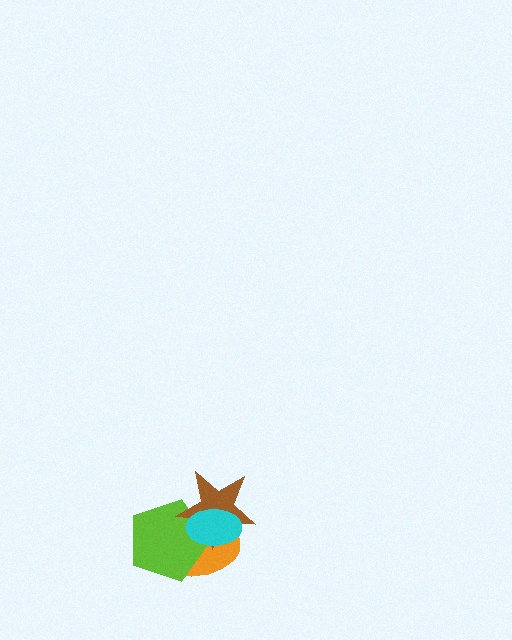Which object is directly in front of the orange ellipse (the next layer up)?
The lime pentagon is directly in front of the orange ellipse.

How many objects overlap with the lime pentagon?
3 objects overlap with the lime pentagon.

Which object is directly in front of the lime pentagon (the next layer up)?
The brown star is directly in front of the lime pentagon.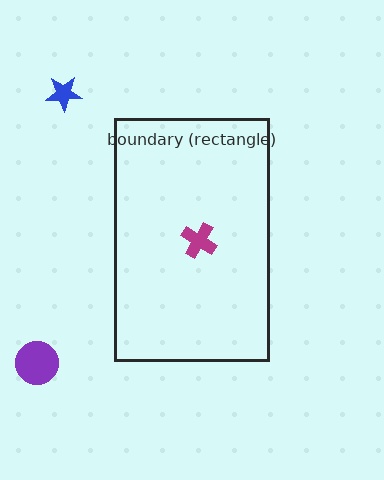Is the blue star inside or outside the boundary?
Outside.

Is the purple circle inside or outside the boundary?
Outside.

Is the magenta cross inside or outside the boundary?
Inside.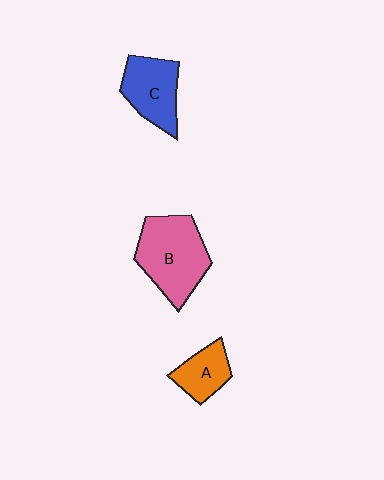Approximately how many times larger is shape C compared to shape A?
Approximately 1.4 times.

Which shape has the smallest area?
Shape A (orange).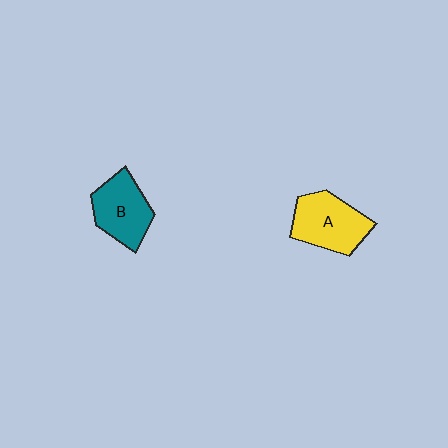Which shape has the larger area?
Shape A (yellow).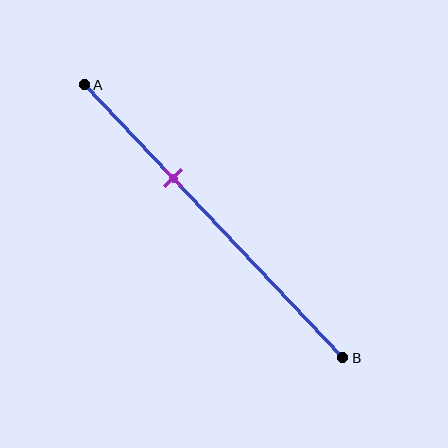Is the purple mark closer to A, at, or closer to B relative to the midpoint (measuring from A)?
The purple mark is closer to point A than the midpoint of segment AB.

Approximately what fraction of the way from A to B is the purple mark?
The purple mark is approximately 35% of the way from A to B.